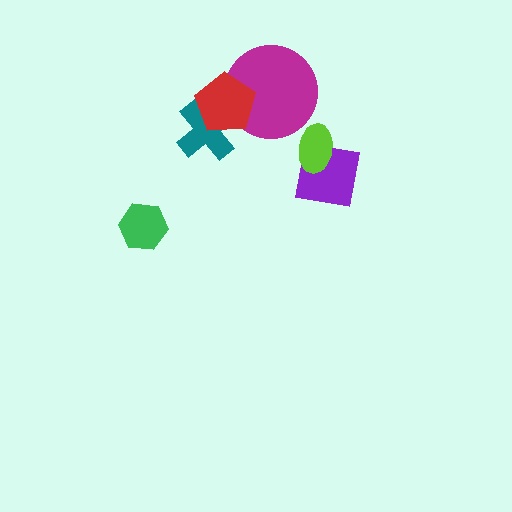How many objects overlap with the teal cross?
1 object overlaps with the teal cross.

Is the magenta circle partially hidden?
Yes, it is partially covered by another shape.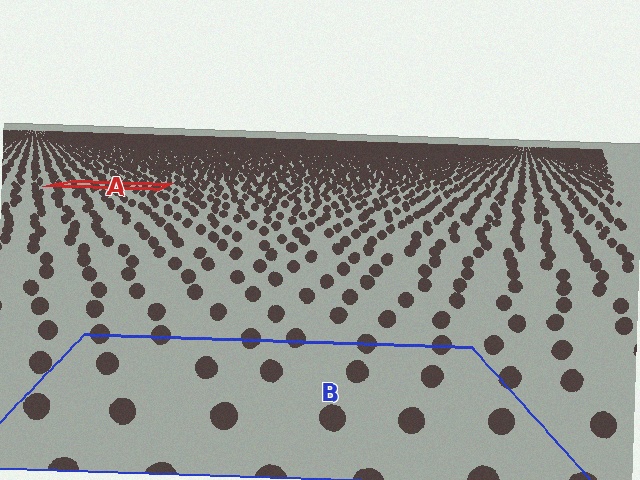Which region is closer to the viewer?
Region B is closer. The texture elements there are larger and more spread out.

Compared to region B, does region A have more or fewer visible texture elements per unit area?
Region A has more texture elements per unit area — they are packed more densely because it is farther away.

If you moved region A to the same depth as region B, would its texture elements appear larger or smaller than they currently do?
They would appear larger. At a closer depth, the same texture elements are projected at a bigger on-screen size.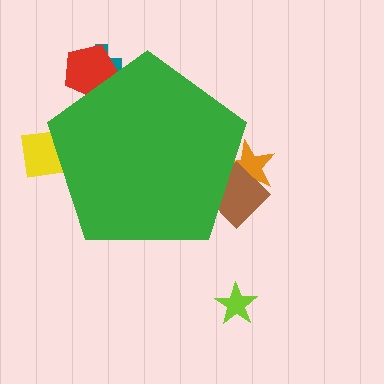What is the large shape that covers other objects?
A green pentagon.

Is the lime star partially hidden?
No, the lime star is fully visible.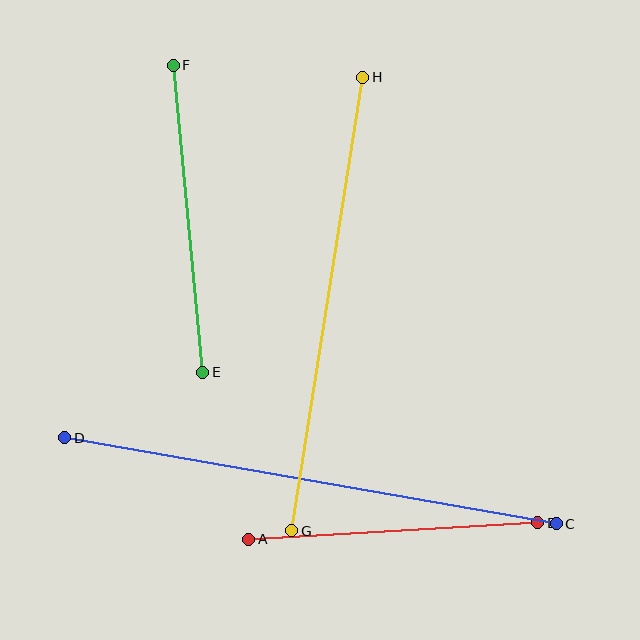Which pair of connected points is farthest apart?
Points C and D are farthest apart.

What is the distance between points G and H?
The distance is approximately 459 pixels.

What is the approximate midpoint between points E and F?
The midpoint is at approximately (188, 219) pixels.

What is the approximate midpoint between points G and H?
The midpoint is at approximately (327, 304) pixels.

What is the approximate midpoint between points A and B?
The midpoint is at approximately (393, 531) pixels.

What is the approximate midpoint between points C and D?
The midpoint is at approximately (310, 481) pixels.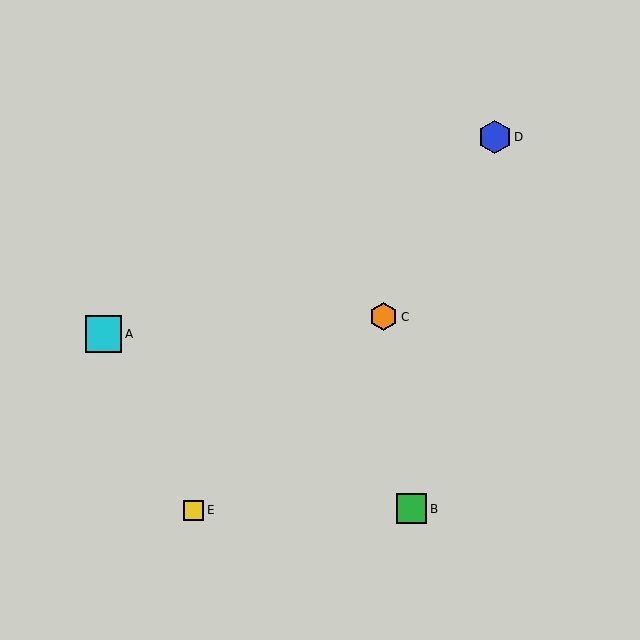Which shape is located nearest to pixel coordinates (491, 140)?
The blue hexagon (labeled D) at (495, 137) is nearest to that location.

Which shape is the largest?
The cyan square (labeled A) is the largest.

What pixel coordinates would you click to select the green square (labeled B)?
Click at (411, 509) to select the green square B.